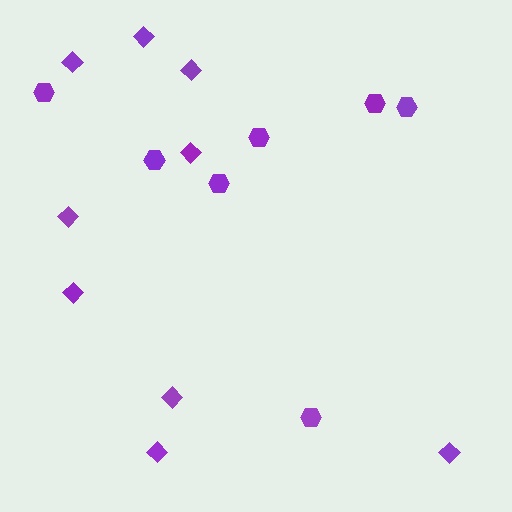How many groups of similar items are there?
There are 2 groups: one group of diamonds (9) and one group of hexagons (7).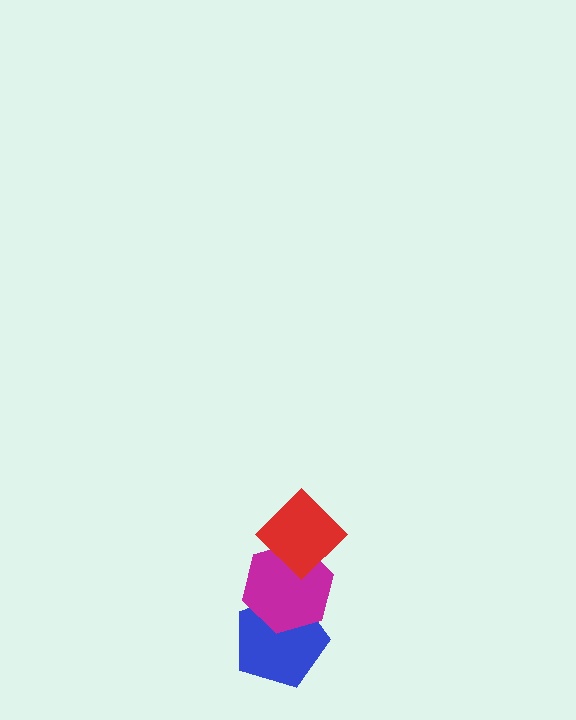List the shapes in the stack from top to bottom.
From top to bottom: the red diamond, the magenta hexagon, the blue pentagon.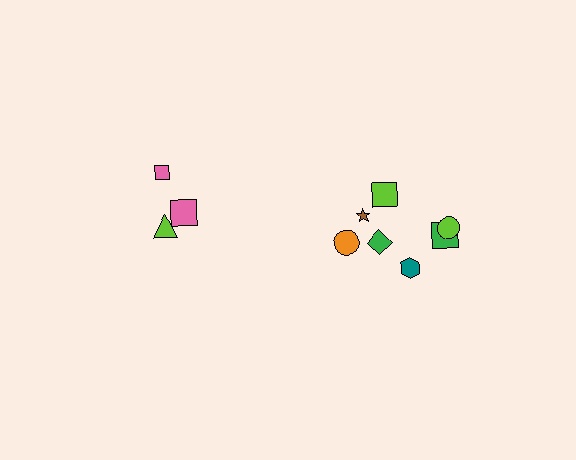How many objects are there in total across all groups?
There are 10 objects.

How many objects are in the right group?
There are 7 objects.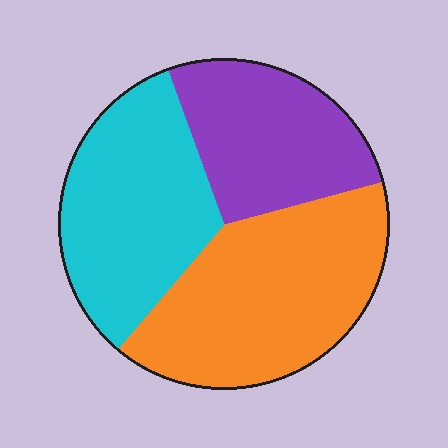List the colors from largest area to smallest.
From largest to smallest: orange, cyan, purple.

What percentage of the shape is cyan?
Cyan covers around 35% of the shape.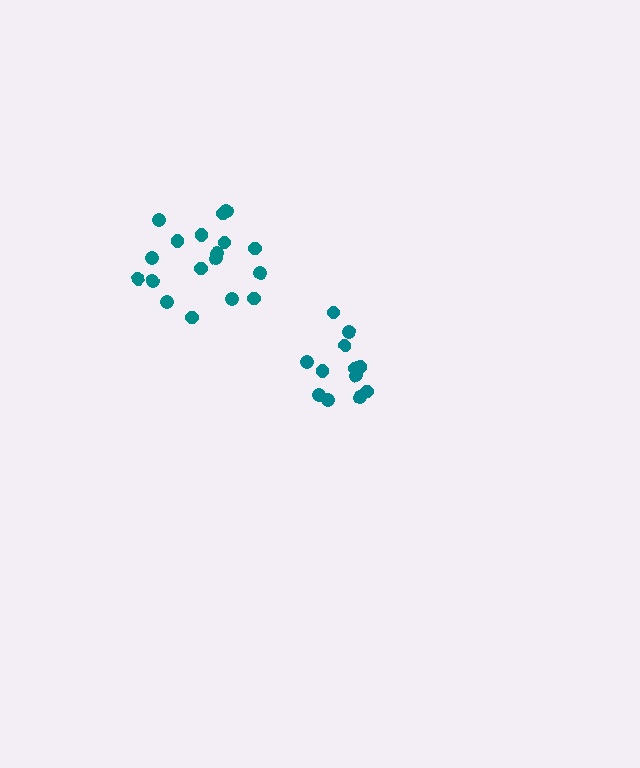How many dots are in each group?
Group 1: 12 dots, Group 2: 18 dots (30 total).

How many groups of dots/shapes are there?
There are 2 groups.